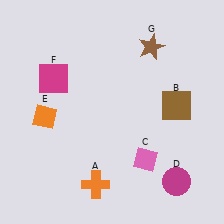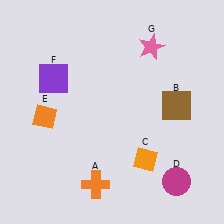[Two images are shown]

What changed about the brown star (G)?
In Image 1, G is brown. In Image 2, it changed to pink.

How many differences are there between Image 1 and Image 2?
There are 3 differences between the two images.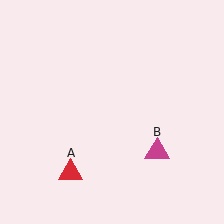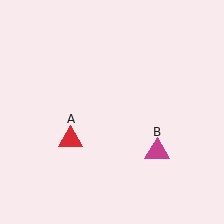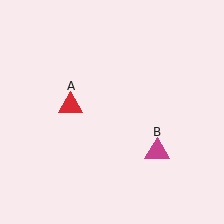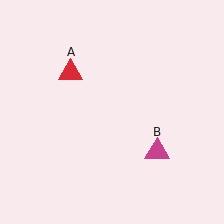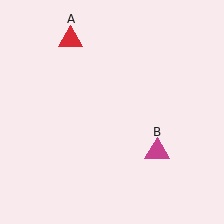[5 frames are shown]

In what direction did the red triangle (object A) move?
The red triangle (object A) moved up.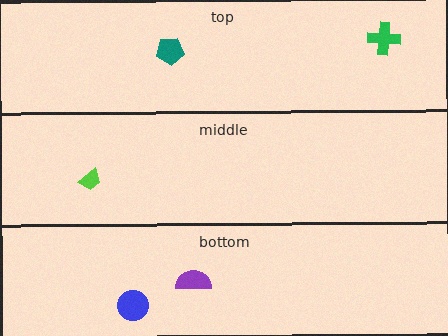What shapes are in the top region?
The green cross, the teal pentagon.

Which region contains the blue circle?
The bottom region.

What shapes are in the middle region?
The lime trapezoid.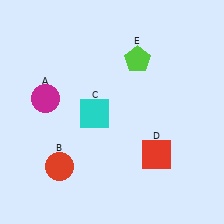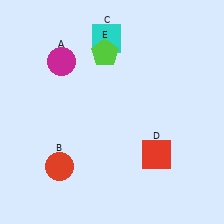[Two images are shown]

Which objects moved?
The objects that moved are: the magenta circle (A), the cyan square (C), the lime pentagon (E).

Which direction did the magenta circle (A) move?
The magenta circle (A) moved up.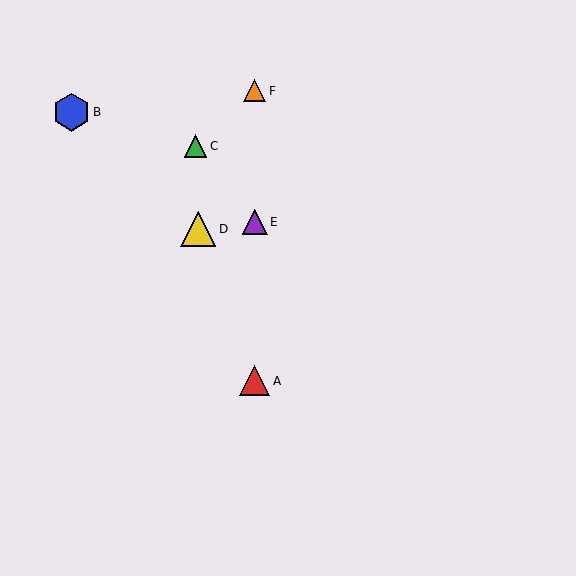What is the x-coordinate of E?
Object E is at x≈255.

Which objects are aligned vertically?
Objects A, E, F are aligned vertically.